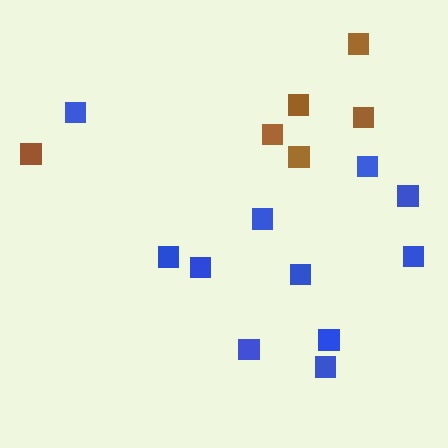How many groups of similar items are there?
There are 2 groups: one group of blue squares (11) and one group of brown squares (6).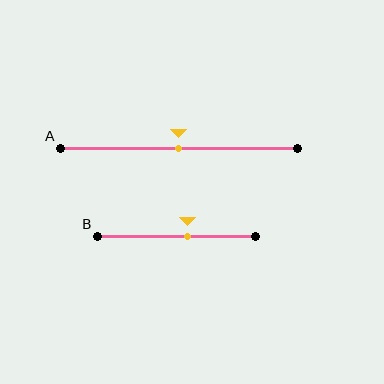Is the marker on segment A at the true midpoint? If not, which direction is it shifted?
Yes, the marker on segment A is at the true midpoint.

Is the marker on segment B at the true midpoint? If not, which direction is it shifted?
No, the marker on segment B is shifted to the right by about 7% of the segment length.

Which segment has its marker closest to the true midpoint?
Segment A has its marker closest to the true midpoint.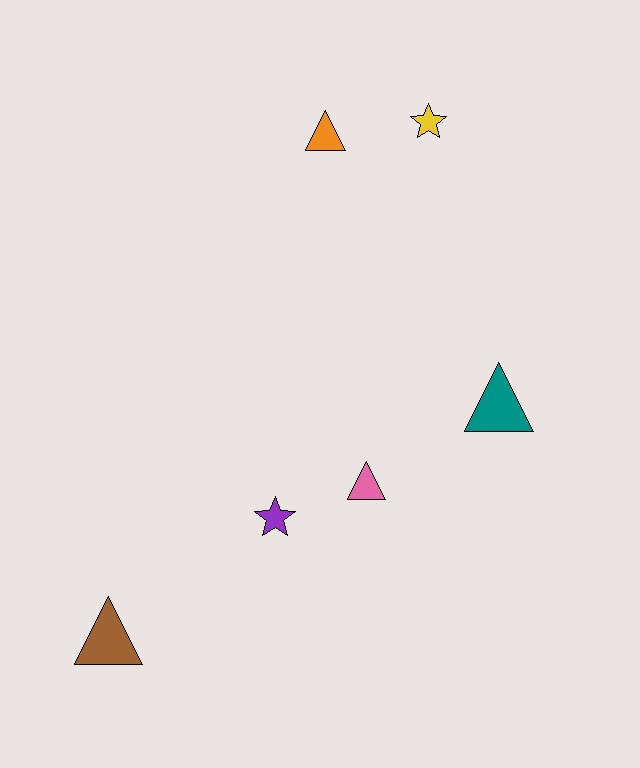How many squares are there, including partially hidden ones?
There are no squares.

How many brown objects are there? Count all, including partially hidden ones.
There is 1 brown object.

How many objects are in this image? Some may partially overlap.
There are 6 objects.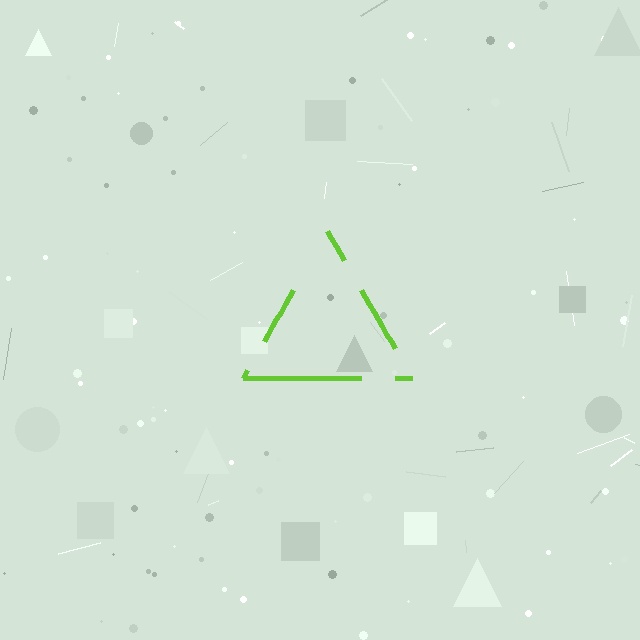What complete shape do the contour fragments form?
The contour fragments form a triangle.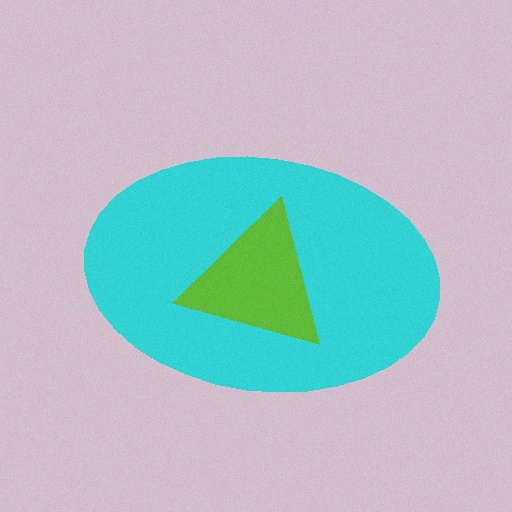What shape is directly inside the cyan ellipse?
The lime triangle.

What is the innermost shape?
The lime triangle.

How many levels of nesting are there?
2.